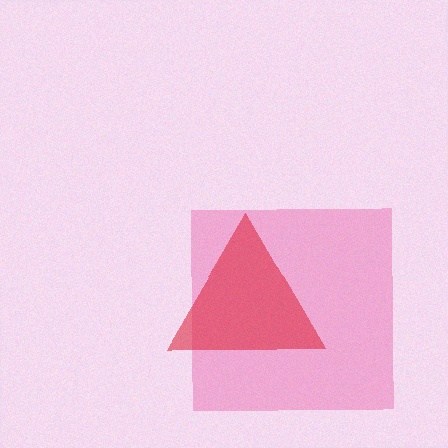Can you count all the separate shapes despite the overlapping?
Yes, there are 2 separate shapes.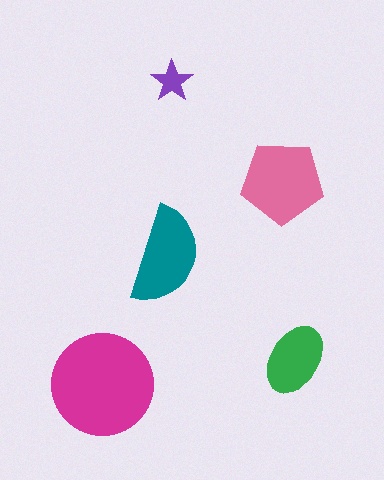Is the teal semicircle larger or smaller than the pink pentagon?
Smaller.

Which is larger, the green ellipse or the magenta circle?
The magenta circle.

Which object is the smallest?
The purple star.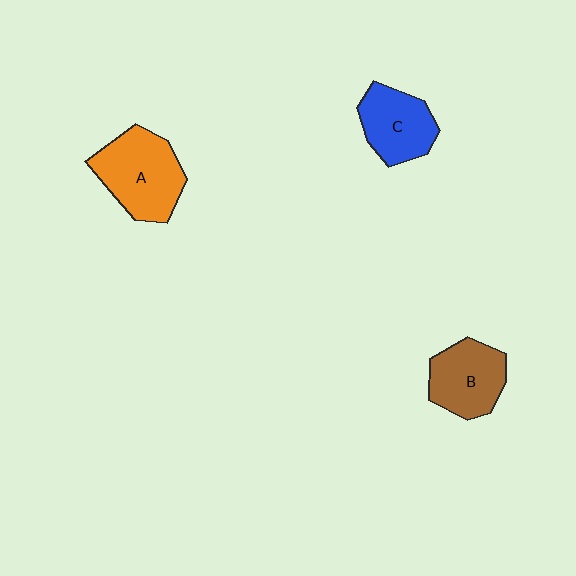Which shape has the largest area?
Shape A (orange).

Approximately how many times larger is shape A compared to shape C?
Approximately 1.3 times.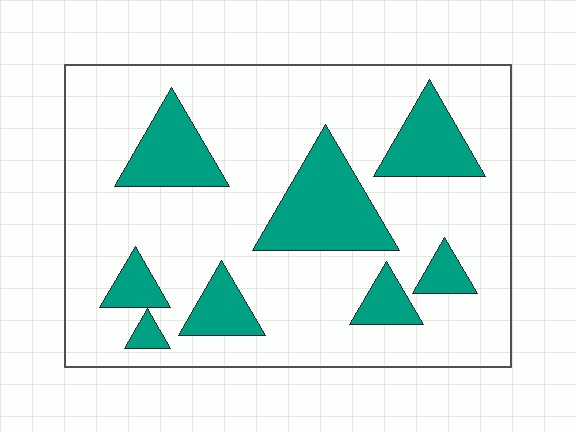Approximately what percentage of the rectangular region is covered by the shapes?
Approximately 25%.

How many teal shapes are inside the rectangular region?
8.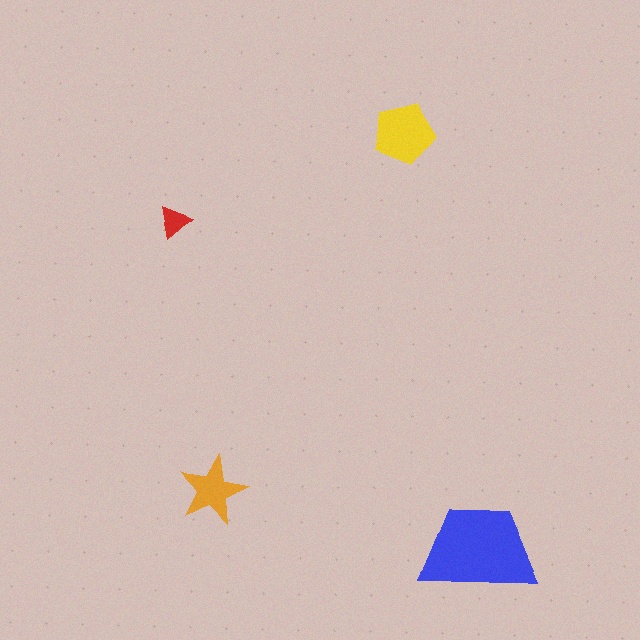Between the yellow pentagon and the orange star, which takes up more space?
The yellow pentagon.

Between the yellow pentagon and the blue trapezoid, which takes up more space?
The blue trapezoid.